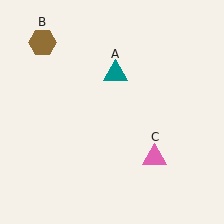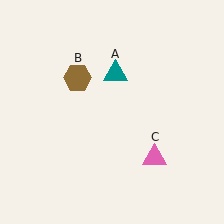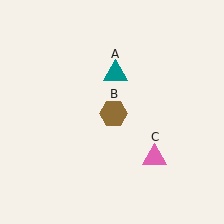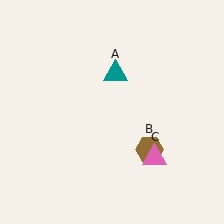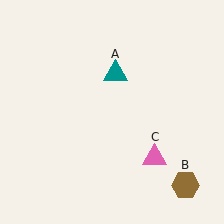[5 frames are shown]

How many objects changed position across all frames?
1 object changed position: brown hexagon (object B).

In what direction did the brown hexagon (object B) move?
The brown hexagon (object B) moved down and to the right.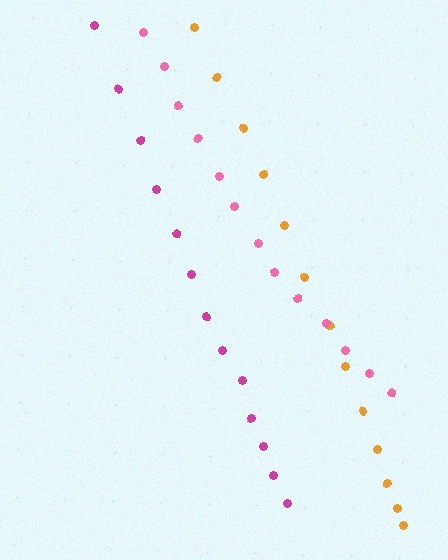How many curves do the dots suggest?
There are 3 distinct paths.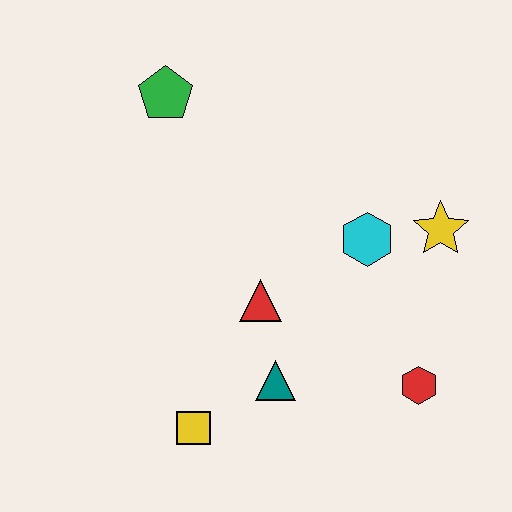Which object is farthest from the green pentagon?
The red hexagon is farthest from the green pentagon.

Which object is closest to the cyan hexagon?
The yellow star is closest to the cyan hexagon.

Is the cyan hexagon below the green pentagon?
Yes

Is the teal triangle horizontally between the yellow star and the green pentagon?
Yes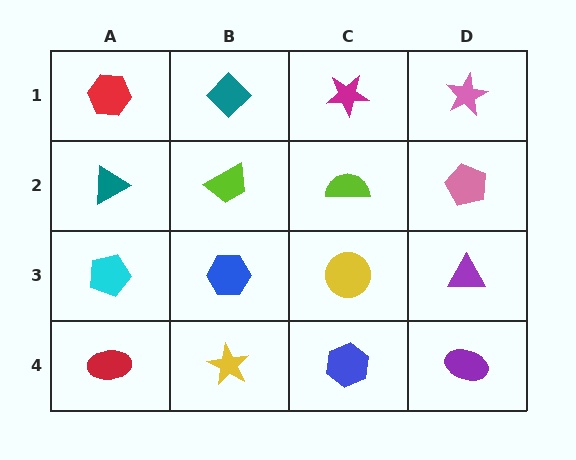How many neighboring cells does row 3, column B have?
4.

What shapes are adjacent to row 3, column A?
A teal triangle (row 2, column A), a red ellipse (row 4, column A), a blue hexagon (row 3, column B).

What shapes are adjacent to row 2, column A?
A red hexagon (row 1, column A), a cyan pentagon (row 3, column A), a lime trapezoid (row 2, column B).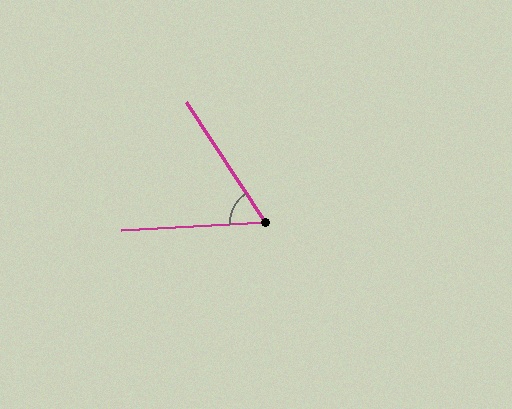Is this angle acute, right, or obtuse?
It is acute.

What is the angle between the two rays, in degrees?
Approximately 60 degrees.